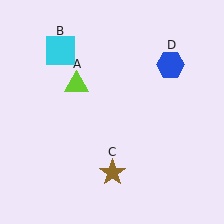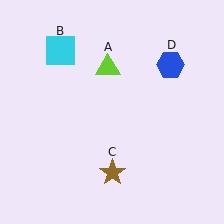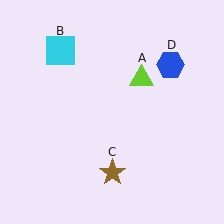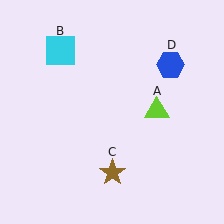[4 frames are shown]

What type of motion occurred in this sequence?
The lime triangle (object A) rotated clockwise around the center of the scene.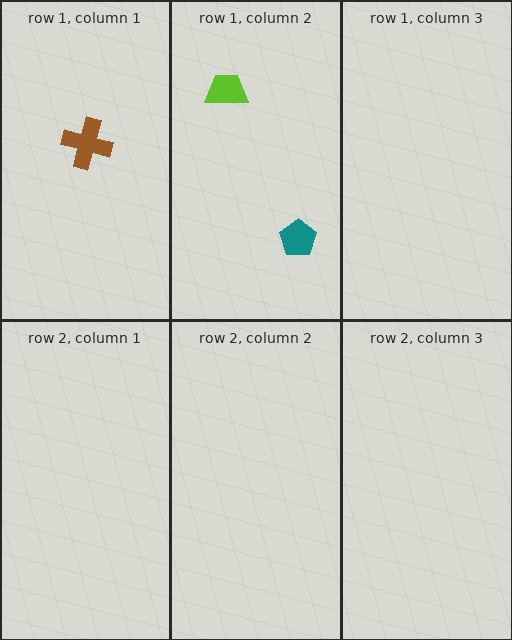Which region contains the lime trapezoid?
The row 1, column 2 region.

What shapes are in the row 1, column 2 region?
The lime trapezoid, the teal pentagon.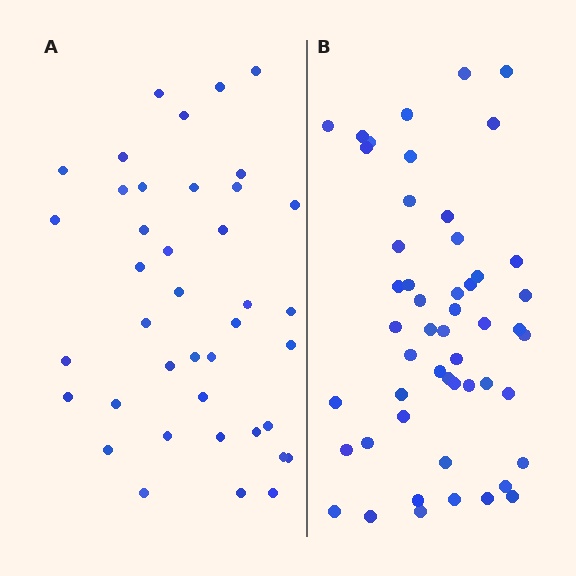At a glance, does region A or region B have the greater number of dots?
Region B (the right region) has more dots.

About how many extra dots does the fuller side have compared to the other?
Region B has roughly 12 or so more dots than region A.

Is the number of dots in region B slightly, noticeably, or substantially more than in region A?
Region B has noticeably more, but not dramatically so. The ratio is roughly 1.3 to 1.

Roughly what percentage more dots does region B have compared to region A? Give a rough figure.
About 30% more.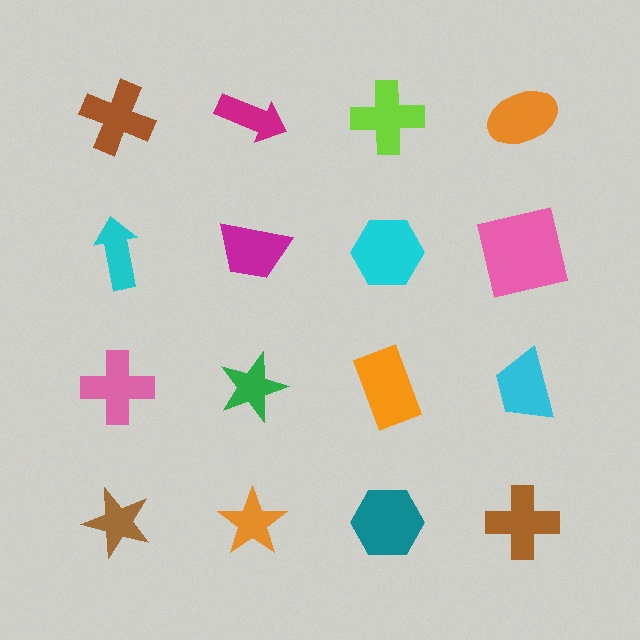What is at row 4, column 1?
A brown star.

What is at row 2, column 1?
A cyan arrow.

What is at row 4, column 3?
A teal hexagon.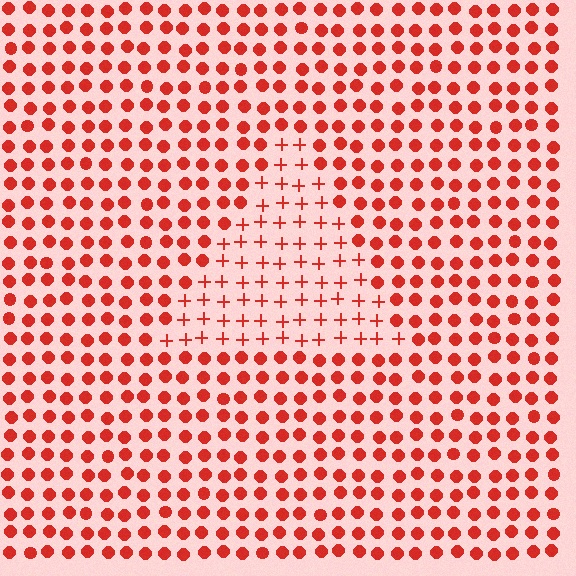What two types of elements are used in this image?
The image uses plus signs inside the triangle region and circles outside it.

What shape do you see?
I see a triangle.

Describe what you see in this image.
The image is filled with small red elements arranged in a uniform grid. A triangle-shaped region contains plus signs, while the surrounding area contains circles. The boundary is defined purely by the change in element shape.